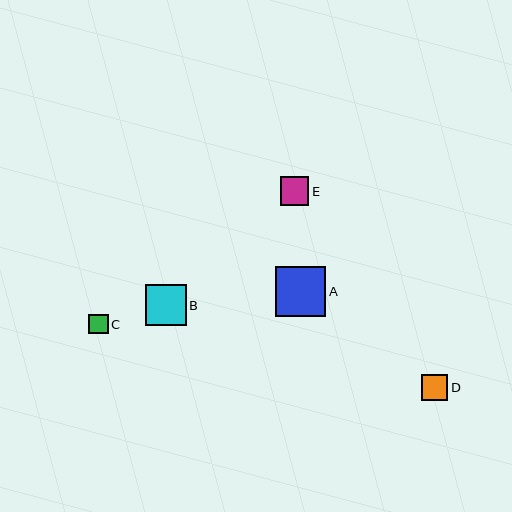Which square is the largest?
Square A is the largest with a size of approximately 50 pixels.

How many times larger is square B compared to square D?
Square B is approximately 1.6 times the size of square D.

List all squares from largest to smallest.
From largest to smallest: A, B, E, D, C.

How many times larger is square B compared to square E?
Square B is approximately 1.4 times the size of square E.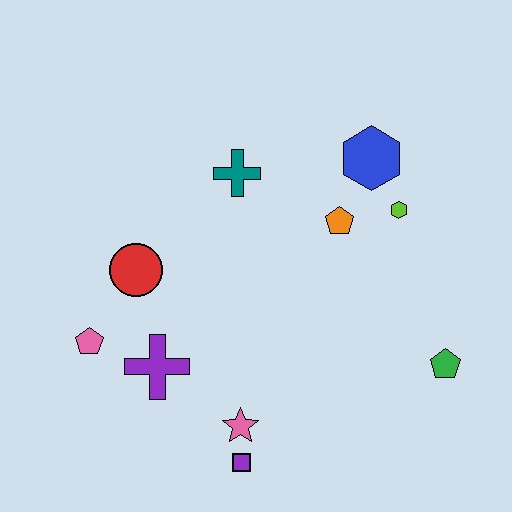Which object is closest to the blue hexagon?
The lime hexagon is closest to the blue hexagon.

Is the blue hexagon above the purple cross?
Yes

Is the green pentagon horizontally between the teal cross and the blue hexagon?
No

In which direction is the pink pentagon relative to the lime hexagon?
The pink pentagon is to the left of the lime hexagon.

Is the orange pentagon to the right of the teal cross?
Yes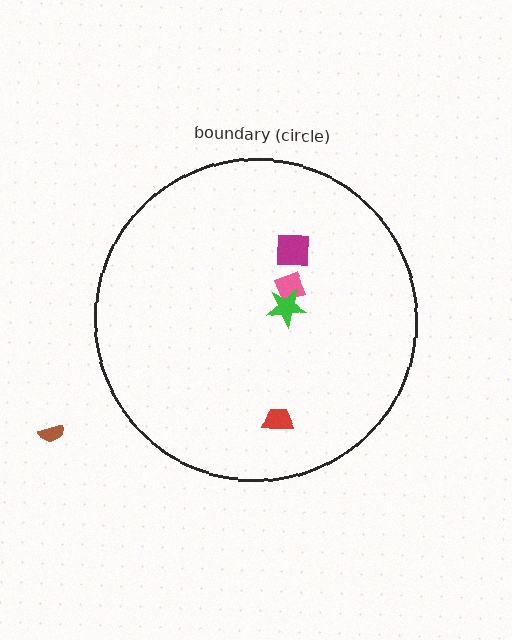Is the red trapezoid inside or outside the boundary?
Inside.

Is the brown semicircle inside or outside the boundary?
Outside.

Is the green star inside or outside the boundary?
Inside.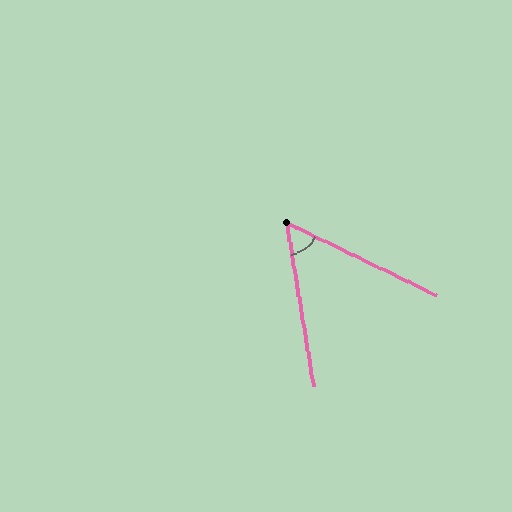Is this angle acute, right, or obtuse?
It is acute.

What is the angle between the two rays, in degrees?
Approximately 55 degrees.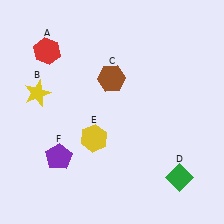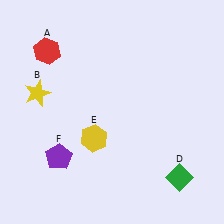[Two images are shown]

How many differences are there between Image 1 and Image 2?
There is 1 difference between the two images.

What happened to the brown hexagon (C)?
The brown hexagon (C) was removed in Image 2. It was in the top-left area of Image 1.